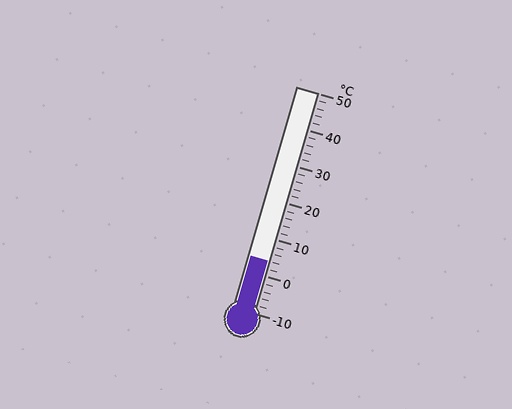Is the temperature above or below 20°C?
The temperature is below 20°C.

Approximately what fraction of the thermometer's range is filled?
The thermometer is filled to approximately 25% of its range.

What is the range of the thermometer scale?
The thermometer scale ranges from -10°C to 50°C.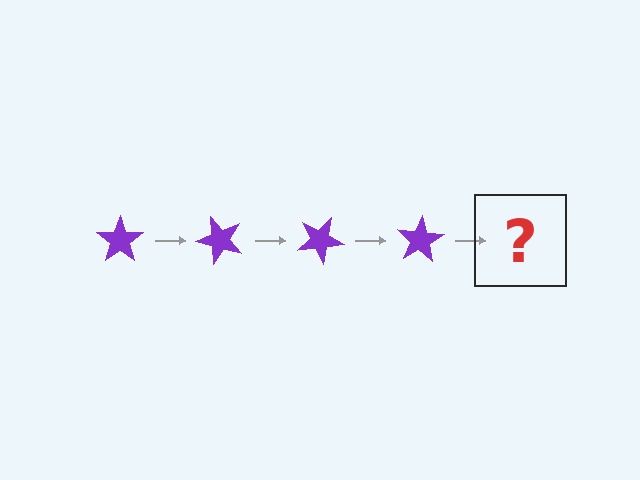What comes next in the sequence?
The next element should be a purple star rotated 200 degrees.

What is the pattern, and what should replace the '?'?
The pattern is that the star rotates 50 degrees each step. The '?' should be a purple star rotated 200 degrees.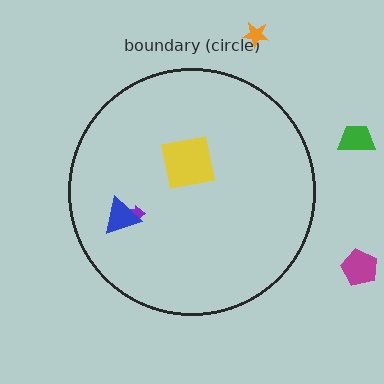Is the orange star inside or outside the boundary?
Outside.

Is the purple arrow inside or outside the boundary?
Inside.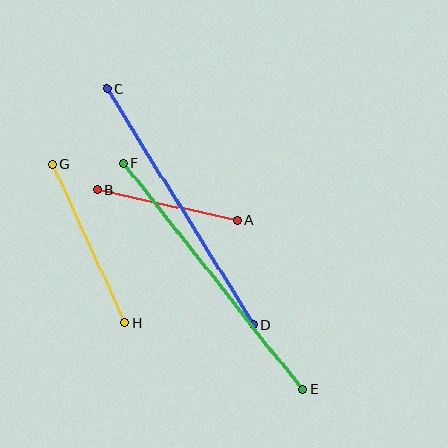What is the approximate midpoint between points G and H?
The midpoint is at approximately (89, 244) pixels.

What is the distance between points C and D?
The distance is approximately 277 pixels.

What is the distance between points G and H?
The distance is approximately 174 pixels.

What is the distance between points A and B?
The distance is approximately 144 pixels.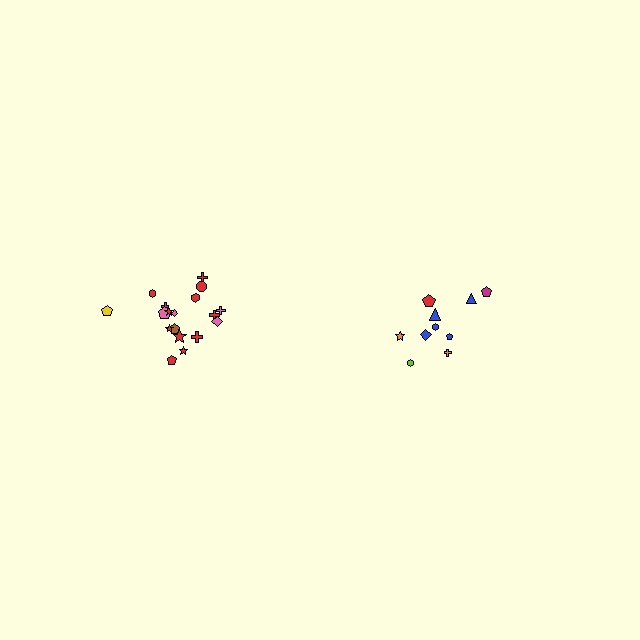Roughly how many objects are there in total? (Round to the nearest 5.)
Roughly 30 objects in total.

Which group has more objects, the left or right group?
The left group.